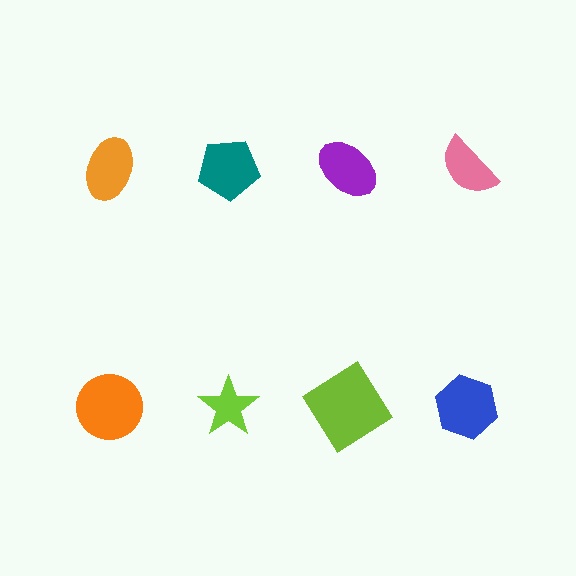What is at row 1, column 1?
An orange ellipse.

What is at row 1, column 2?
A teal pentagon.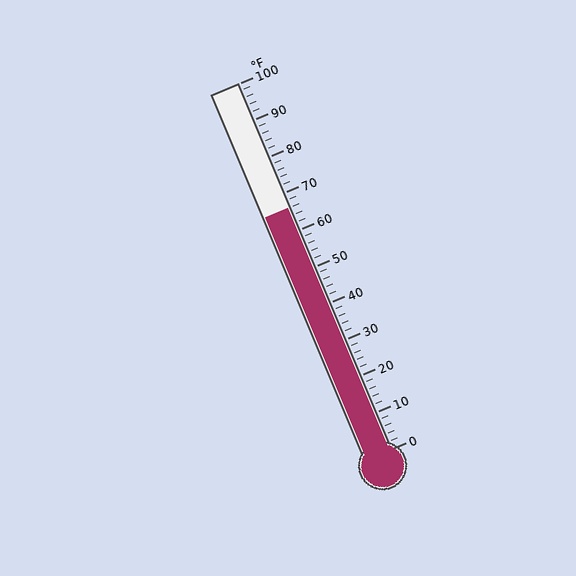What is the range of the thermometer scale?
The thermometer scale ranges from 0°F to 100°F.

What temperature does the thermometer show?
The thermometer shows approximately 66°F.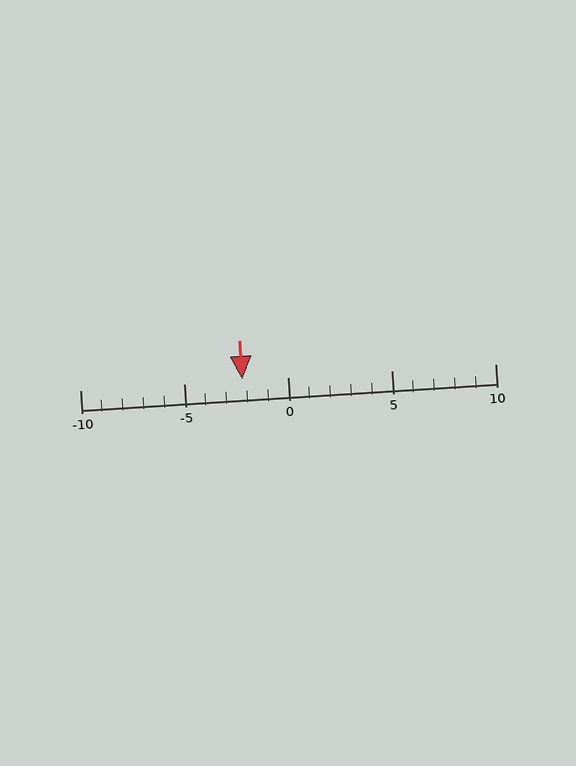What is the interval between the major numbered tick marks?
The major tick marks are spaced 5 units apart.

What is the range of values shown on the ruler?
The ruler shows values from -10 to 10.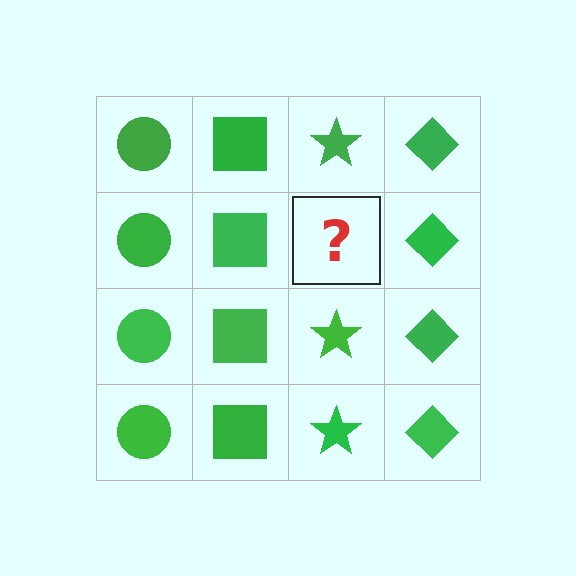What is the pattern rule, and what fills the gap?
The rule is that each column has a consistent shape. The gap should be filled with a green star.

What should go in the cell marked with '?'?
The missing cell should contain a green star.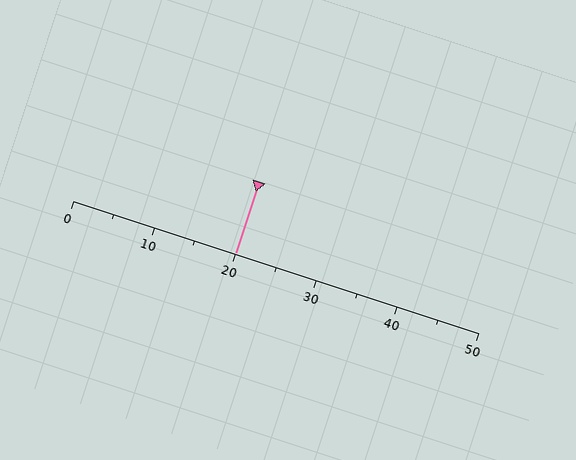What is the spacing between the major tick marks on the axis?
The major ticks are spaced 10 apart.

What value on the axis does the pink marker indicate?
The marker indicates approximately 20.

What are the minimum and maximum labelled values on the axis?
The axis runs from 0 to 50.